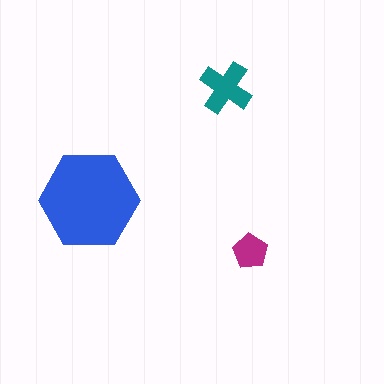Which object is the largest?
The blue hexagon.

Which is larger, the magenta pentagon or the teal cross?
The teal cross.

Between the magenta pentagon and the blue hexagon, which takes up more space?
The blue hexagon.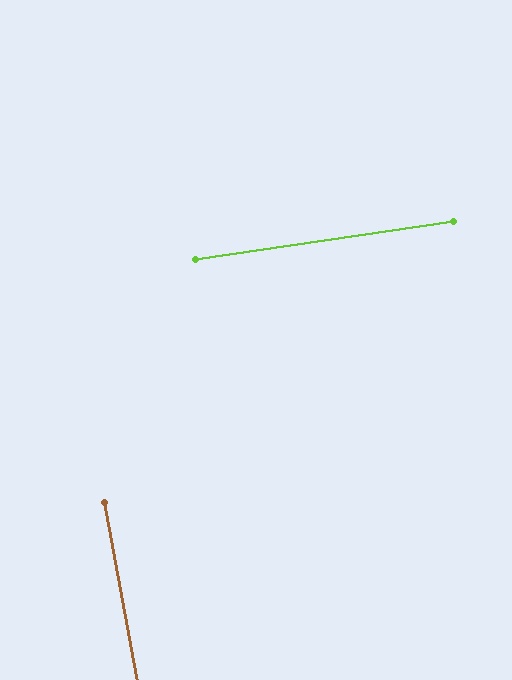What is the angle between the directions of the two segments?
Approximately 88 degrees.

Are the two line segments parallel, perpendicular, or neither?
Perpendicular — they meet at approximately 88°.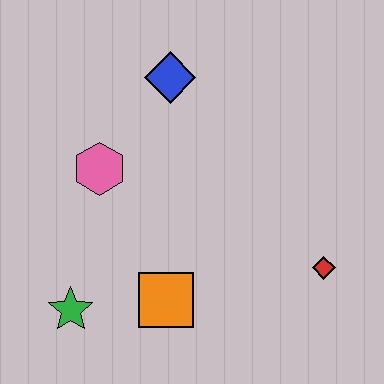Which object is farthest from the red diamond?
The green star is farthest from the red diamond.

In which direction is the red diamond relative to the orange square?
The red diamond is to the right of the orange square.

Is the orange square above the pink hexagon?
No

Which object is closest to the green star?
The orange square is closest to the green star.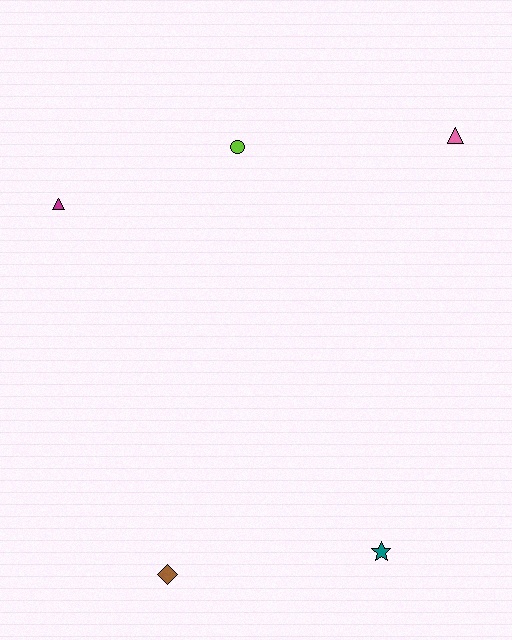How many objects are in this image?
There are 5 objects.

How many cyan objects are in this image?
There are no cyan objects.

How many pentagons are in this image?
There are no pentagons.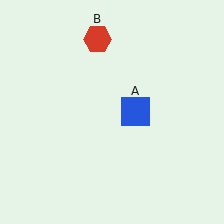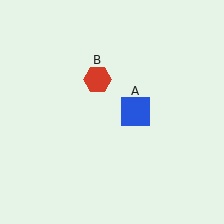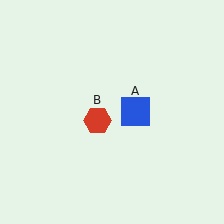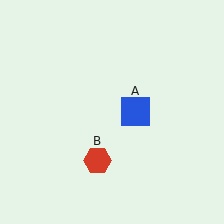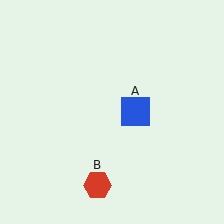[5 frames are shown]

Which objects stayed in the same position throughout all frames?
Blue square (object A) remained stationary.